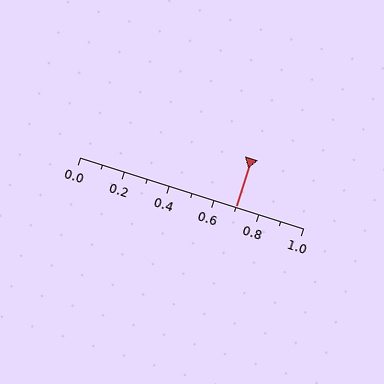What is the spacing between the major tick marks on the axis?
The major ticks are spaced 0.2 apart.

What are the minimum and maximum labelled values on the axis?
The axis runs from 0.0 to 1.0.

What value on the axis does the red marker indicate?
The marker indicates approximately 0.7.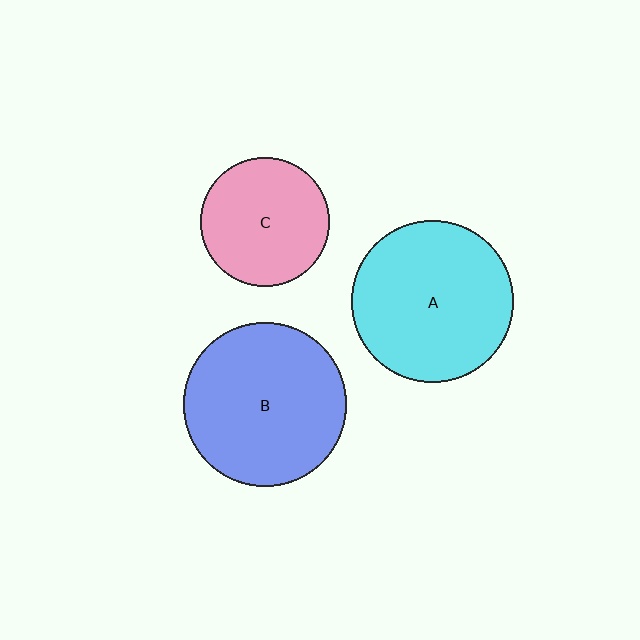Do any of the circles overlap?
No, none of the circles overlap.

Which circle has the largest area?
Circle B (blue).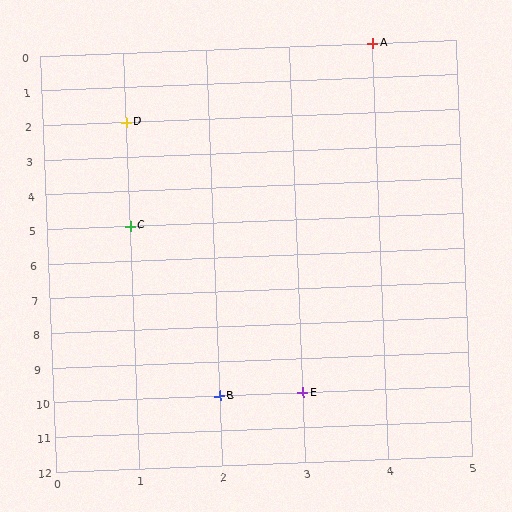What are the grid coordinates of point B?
Point B is at grid coordinates (2, 10).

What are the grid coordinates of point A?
Point A is at grid coordinates (4, 0).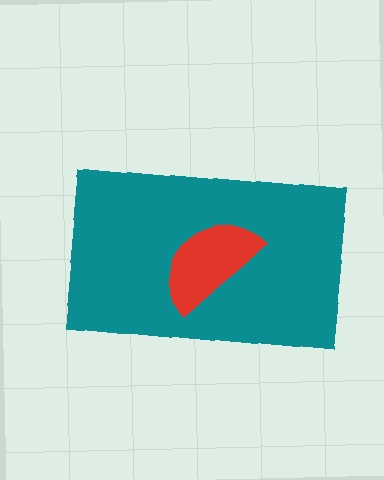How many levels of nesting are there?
2.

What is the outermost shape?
The teal rectangle.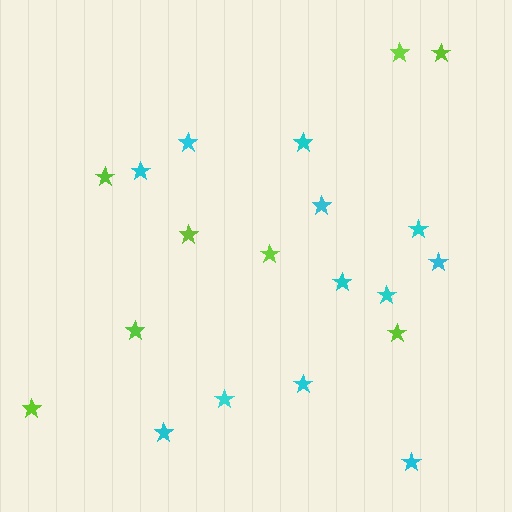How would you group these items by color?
There are 2 groups: one group of cyan stars (12) and one group of lime stars (8).